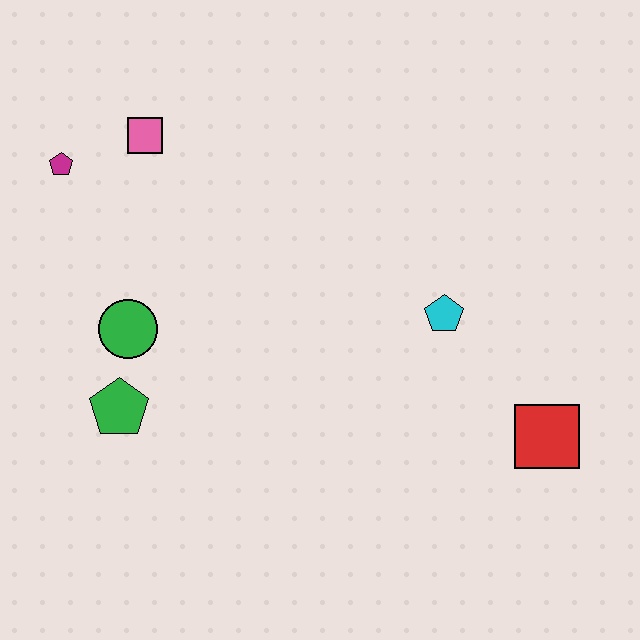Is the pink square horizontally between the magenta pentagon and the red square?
Yes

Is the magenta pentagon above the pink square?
No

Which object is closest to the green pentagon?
The green circle is closest to the green pentagon.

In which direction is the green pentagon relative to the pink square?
The green pentagon is below the pink square.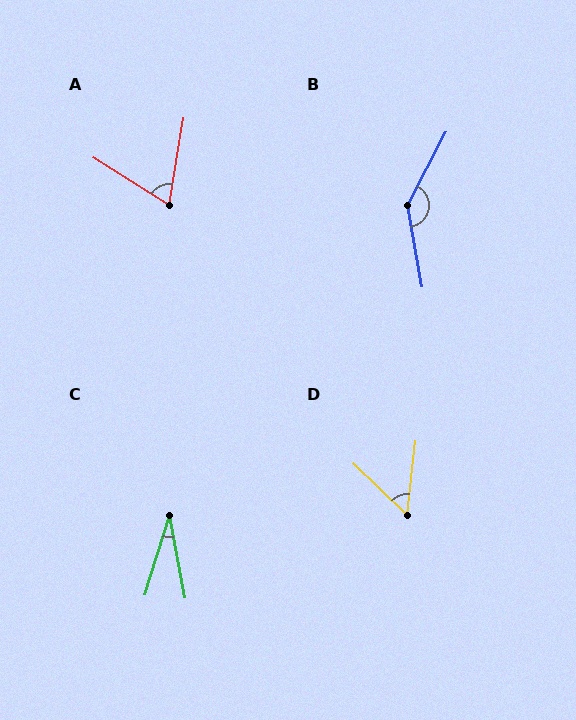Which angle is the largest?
B, at approximately 142 degrees.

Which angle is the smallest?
C, at approximately 28 degrees.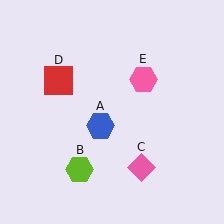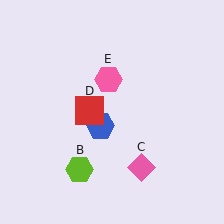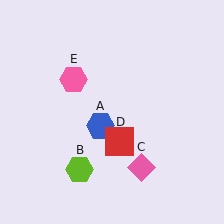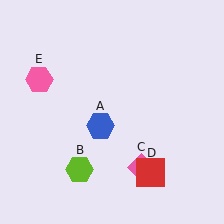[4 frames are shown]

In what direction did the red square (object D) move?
The red square (object D) moved down and to the right.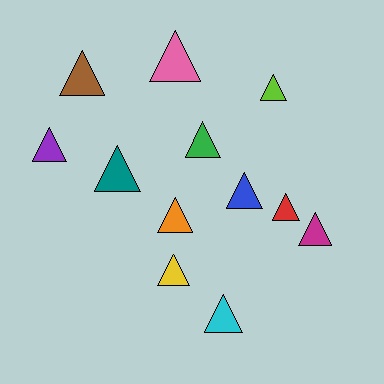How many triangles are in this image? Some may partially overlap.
There are 12 triangles.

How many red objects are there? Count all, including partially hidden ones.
There is 1 red object.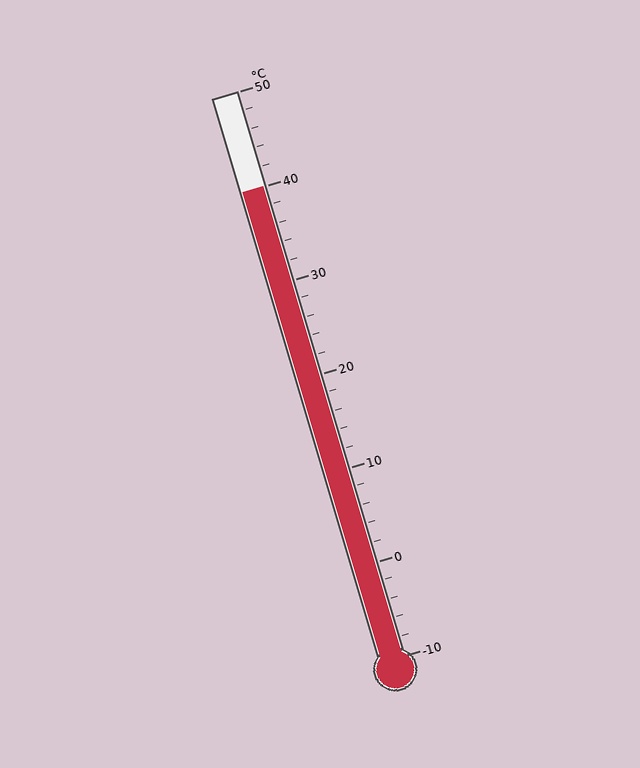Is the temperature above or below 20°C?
The temperature is above 20°C.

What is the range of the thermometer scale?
The thermometer scale ranges from -10°C to 50°C.